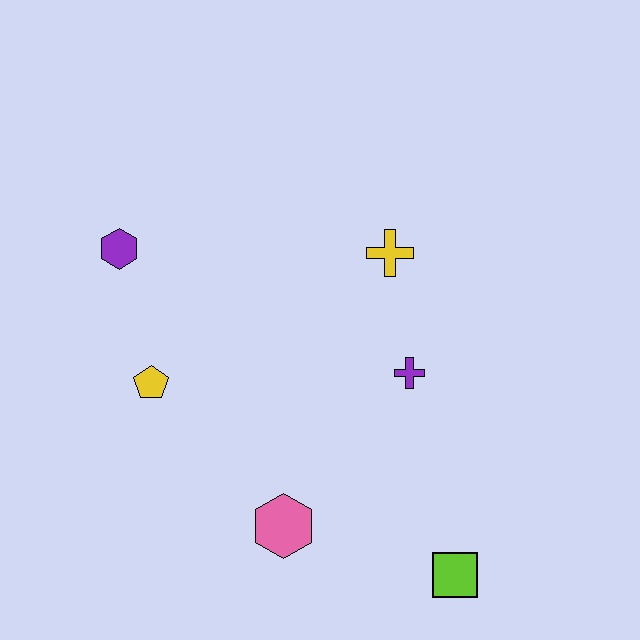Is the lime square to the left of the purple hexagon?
No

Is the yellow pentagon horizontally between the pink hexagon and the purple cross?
No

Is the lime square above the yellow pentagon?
No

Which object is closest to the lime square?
The pink hexagon is closest to the lime square.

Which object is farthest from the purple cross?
The purple hexagon is farthest from the purple cross.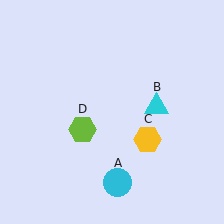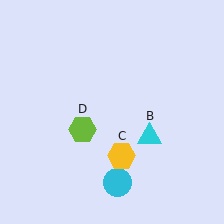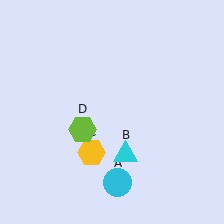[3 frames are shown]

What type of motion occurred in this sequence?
The cyan triangle (object B), yellow hexagon (object C) rotated clockwise around the center of the scene.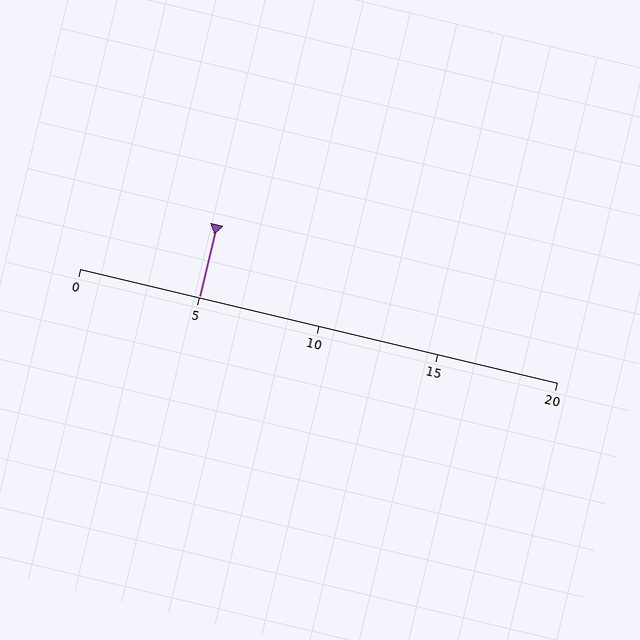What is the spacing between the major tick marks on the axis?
The major ticks are spaced 5 apart.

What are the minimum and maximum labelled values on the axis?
The axis runs from 0 to 20.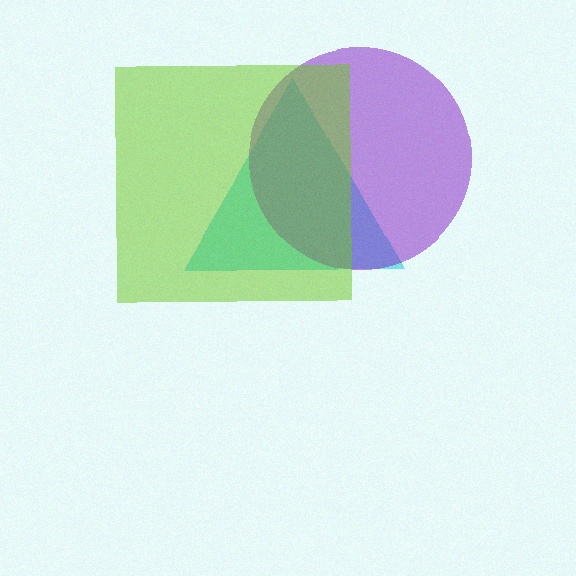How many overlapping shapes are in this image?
There are 3 overlapping shapes in the image.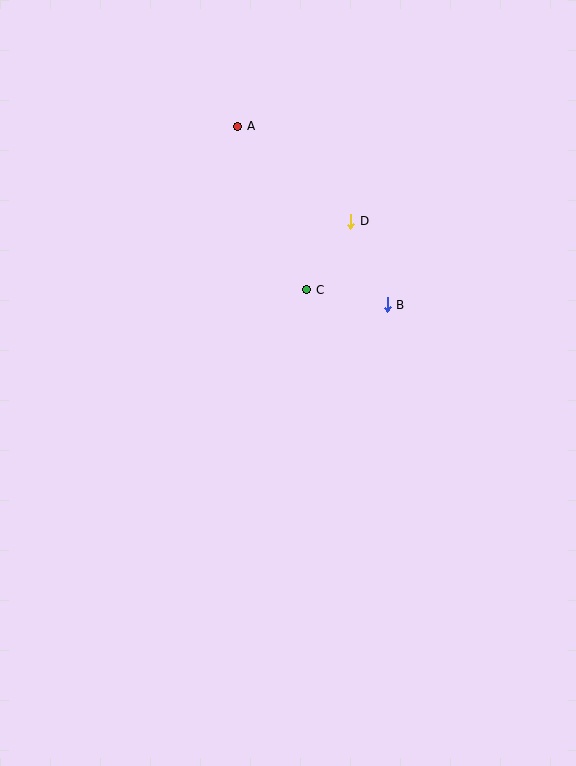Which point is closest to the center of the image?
Point C at (307, 290) is closest to the center.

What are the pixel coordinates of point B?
Point B is at (387, 305).